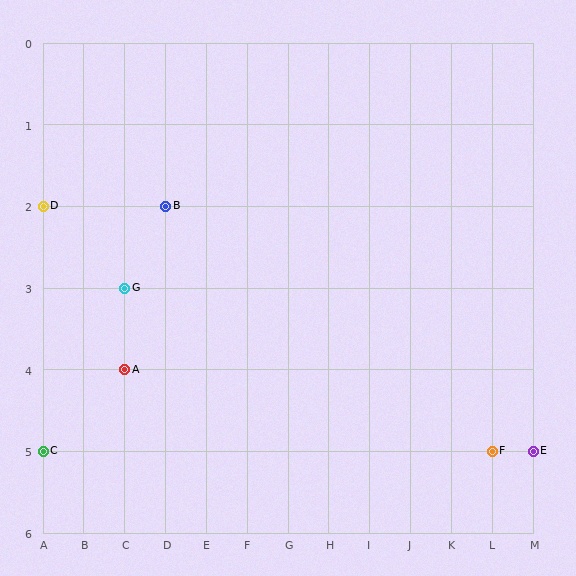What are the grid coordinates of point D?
Point D is at grid coordinates (A, 2).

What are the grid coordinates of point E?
Point E is at grid coordinates (M, 5).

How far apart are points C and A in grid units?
Points C and A are 2 columns and 1 row apart (about 2.2 grid units diagonally).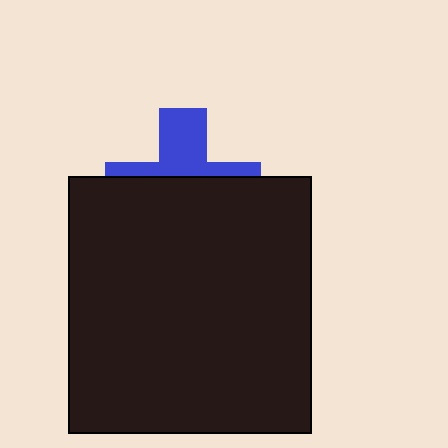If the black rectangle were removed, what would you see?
You would see the complete blue cross.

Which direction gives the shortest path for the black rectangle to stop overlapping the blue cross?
Moving down gives the shortest separation.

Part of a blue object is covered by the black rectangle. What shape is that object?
It is a cross.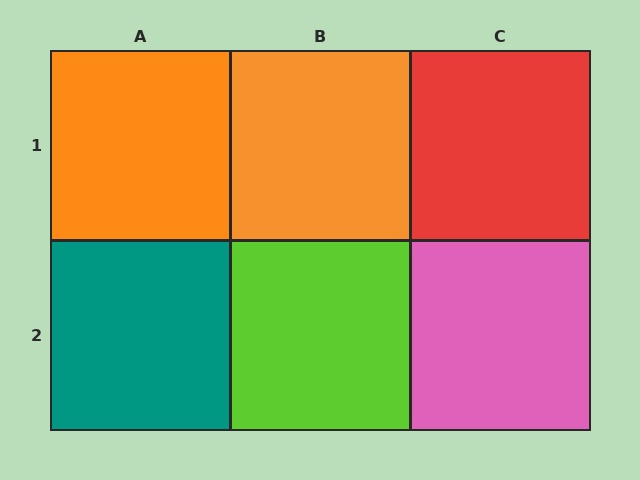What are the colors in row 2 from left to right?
Teal, lime, pink.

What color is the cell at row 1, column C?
Red.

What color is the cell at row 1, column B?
Orange.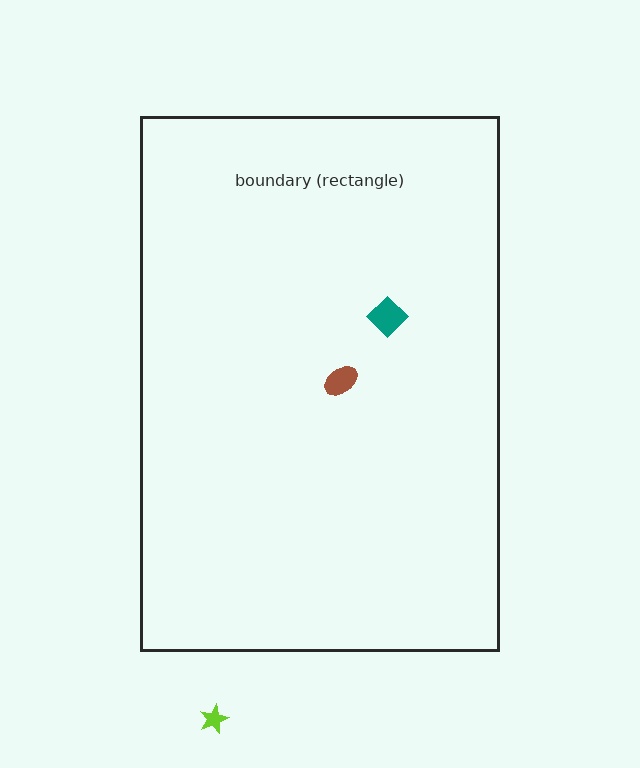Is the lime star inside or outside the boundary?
Outside.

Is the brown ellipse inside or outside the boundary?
Inside.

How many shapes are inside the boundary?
2 inside, 1 outside.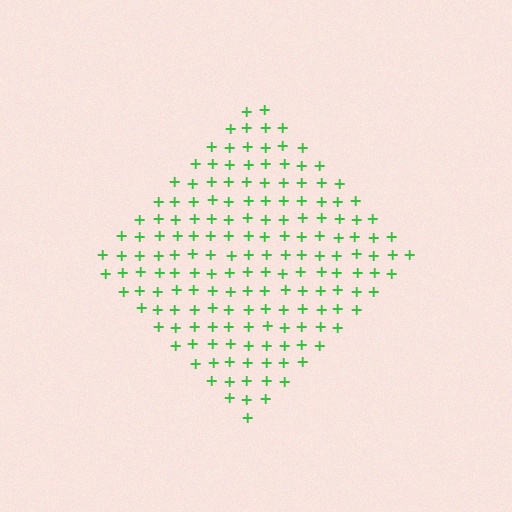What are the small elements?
The small elements are plus signs.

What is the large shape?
The large shape is a diamond.